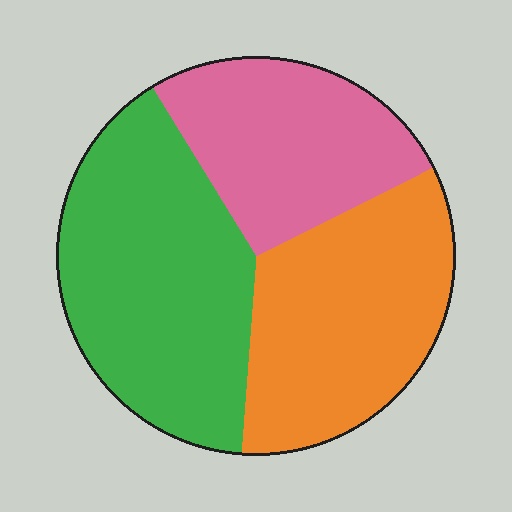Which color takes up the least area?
Pink, at roughly 25%.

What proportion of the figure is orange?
Orange covers 33% of the figure.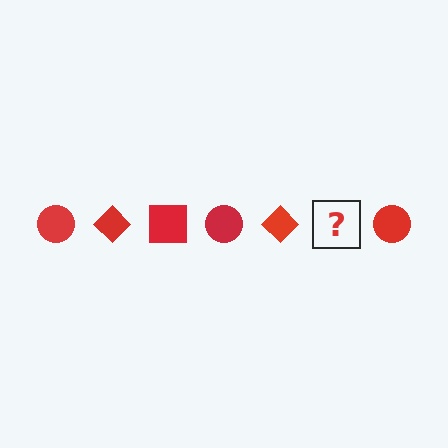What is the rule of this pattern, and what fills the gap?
The rule is that the pattern cycles through circle, diamond, square shapes in red. The gap should be filled with a red square.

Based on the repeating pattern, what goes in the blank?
The blank should be a red square.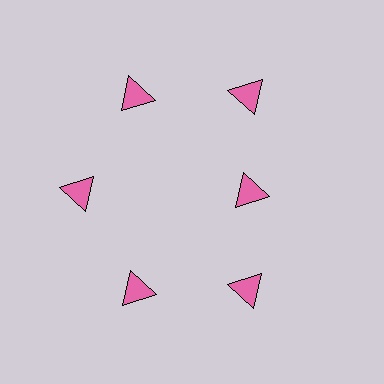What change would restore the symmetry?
The symmetry would be restored by moving it outward, back onto the ring so that all 6 triangles sit at equal angles and equal distance from the center.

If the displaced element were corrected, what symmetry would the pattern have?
It would have 6-fold rotational symmetry — the pattern would map onto itself every 60 degrees.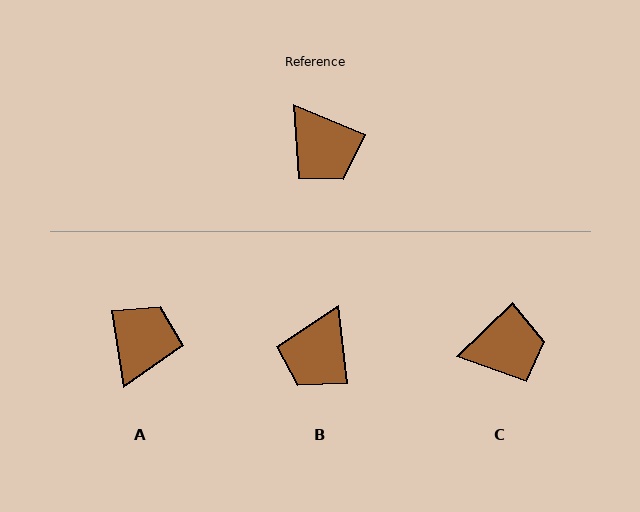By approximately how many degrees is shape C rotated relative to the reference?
Approximately 66 degrees counter-clockwise.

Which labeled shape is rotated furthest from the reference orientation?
A, about 121 degrees away.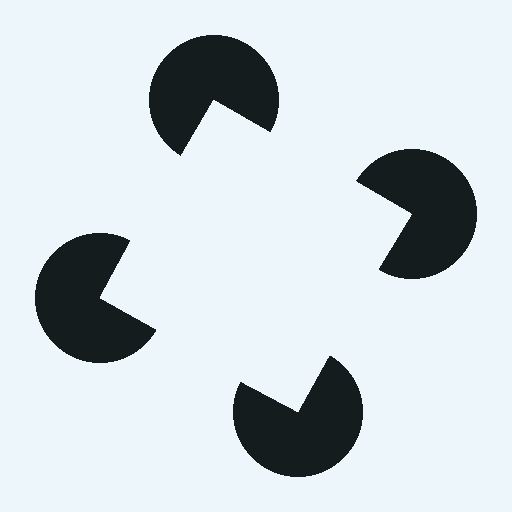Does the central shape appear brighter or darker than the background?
It typically appears slightly brighter than the background, even though no actual brightness change is drawn.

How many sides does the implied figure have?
4 sides.